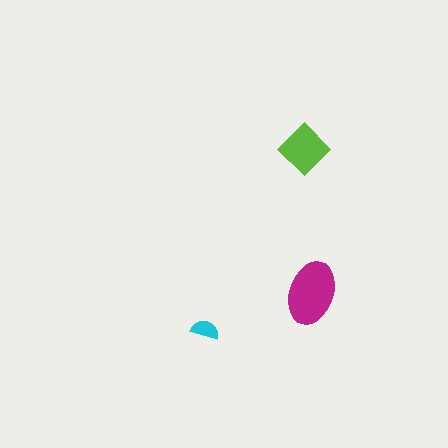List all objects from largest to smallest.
The magenta ellipse, the lime diamond, the cyan semicircle.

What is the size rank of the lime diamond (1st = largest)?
2nd.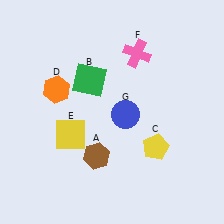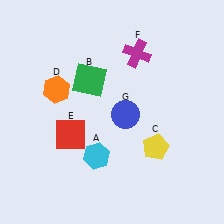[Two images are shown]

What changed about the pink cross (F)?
In Image 1, F is pink. In Image 2, it changed to magenta.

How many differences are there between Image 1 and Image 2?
There are 3 differences between the two images.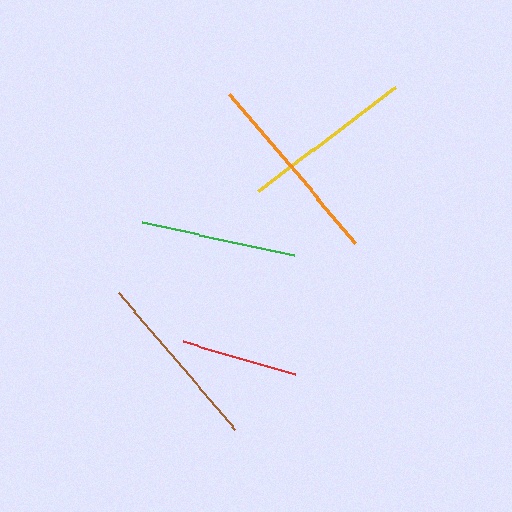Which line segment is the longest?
The orange line is the longest at approximately 195 pixels.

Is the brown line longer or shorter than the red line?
The brown line is longer than the red line.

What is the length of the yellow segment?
The yellow segment is approximately 172 pixels long.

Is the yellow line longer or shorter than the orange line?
The orange line is longer than the yellow line.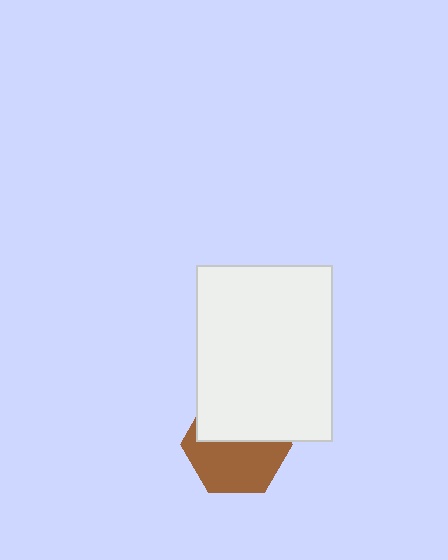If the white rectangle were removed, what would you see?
You would see the complete brown hexagon.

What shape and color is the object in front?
The object in front is a white rectangle.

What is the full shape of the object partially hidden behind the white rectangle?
The partially hidden object is a brown hexagon.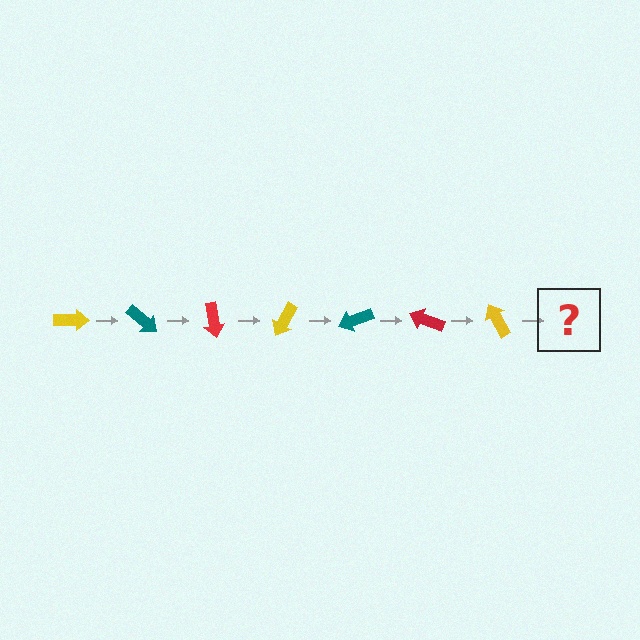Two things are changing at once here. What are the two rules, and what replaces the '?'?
The two rules are that it rotates 40 degrees each step and the color cycles through yellow, teal, and red. The '?' should be a teal arrow, rotated 280 degrees from the start.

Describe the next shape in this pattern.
It should be a teal arrow, rotated 280 degrees from the start.